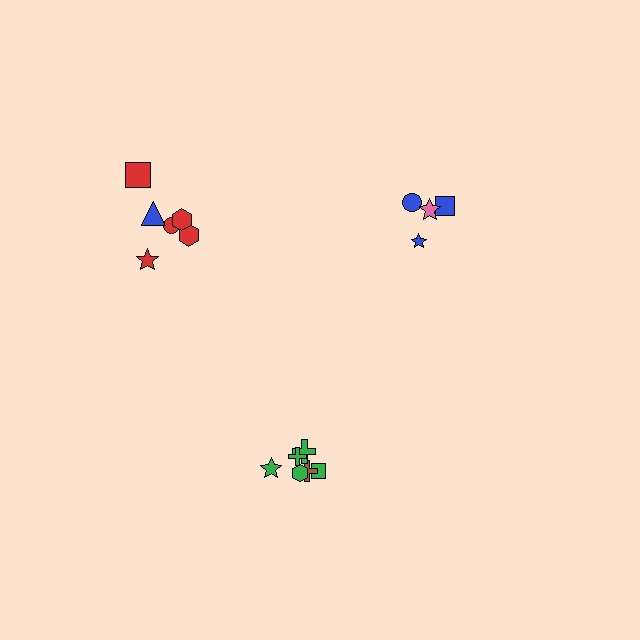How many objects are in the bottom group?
There are 6 objects.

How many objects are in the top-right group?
There are 4 objects.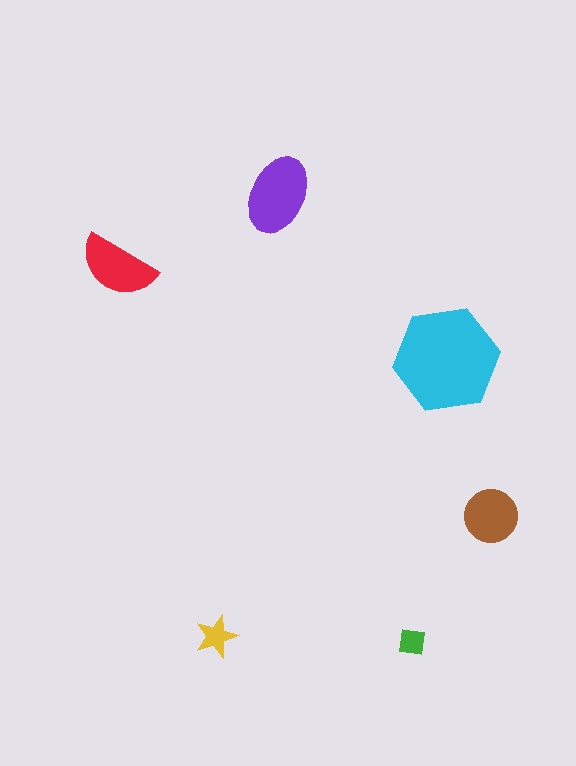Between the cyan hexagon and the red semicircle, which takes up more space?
The cyan hexagon.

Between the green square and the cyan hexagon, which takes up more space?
The cyan hexagon.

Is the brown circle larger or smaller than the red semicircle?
Smaller.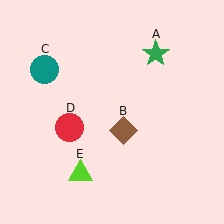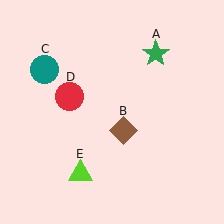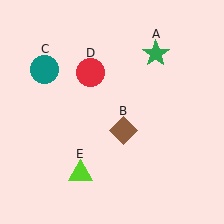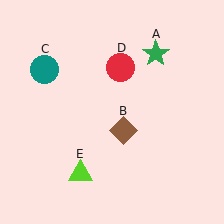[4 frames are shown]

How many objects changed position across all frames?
1 object changed position: red circle (object D).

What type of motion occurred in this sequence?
The red circle (object D) rotated clockwise around the center of the scene.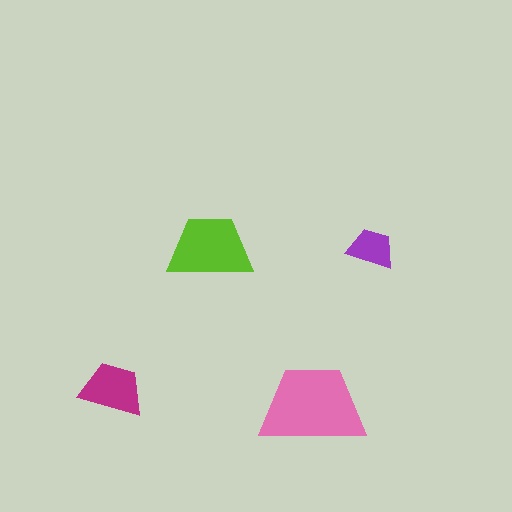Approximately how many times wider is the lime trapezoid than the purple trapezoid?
About 2 times wider.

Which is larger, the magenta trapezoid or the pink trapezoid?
The pink one.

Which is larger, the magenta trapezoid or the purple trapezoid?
The magenta one.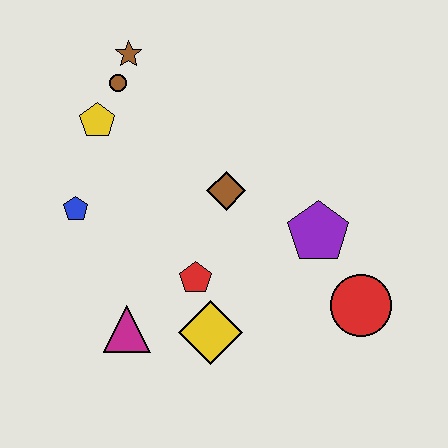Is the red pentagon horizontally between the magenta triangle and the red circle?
Yes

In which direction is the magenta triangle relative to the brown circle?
The magenta triangle is below the brown circle.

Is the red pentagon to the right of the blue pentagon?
Yes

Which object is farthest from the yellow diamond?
The brown star is farthest from the yellow diamond.